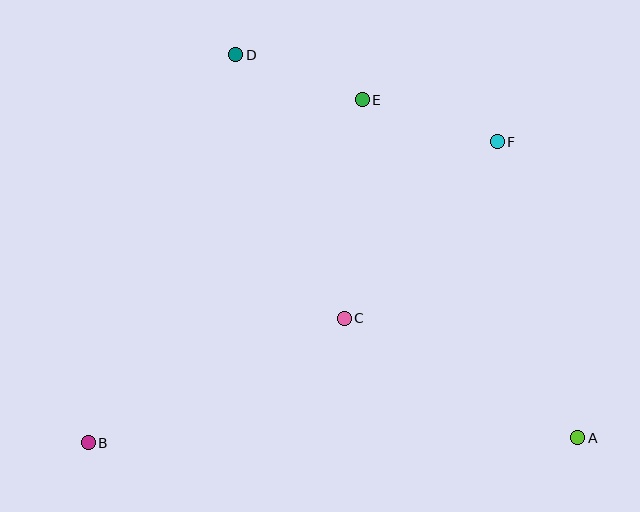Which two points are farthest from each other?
Points A and D are farthest from each other.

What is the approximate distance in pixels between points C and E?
The distance between C and E is approximately 219 pixels.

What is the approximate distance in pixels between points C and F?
The distance between C and F is approximately 234 pixels.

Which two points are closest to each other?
Points D and E are closest to each other.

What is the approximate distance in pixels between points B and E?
The distance between B and E is approximately 438 pixels.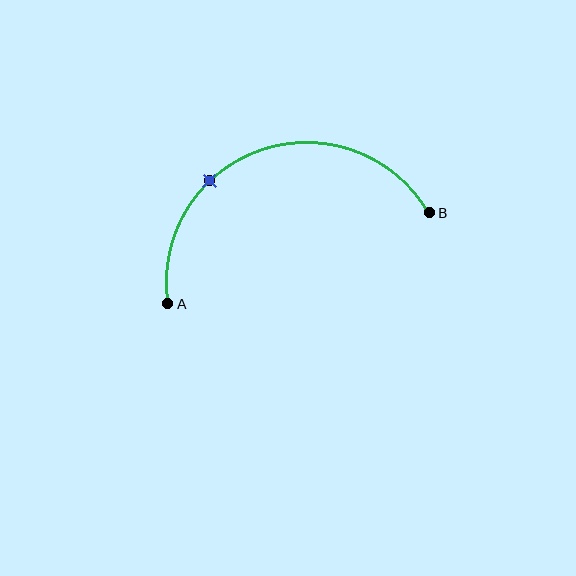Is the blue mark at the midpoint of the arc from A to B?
No. The blue mark lies on the arc but is closer to endpoint A. The arc midpoint would be at the point on the curve equidistant along the arc from both A and B.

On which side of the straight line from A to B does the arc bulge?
The arc bulges above the straight line connecting A and B.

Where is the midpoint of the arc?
The arc midpoint is the point on the curve farthest from the straight line joining A and B. It sits above that line.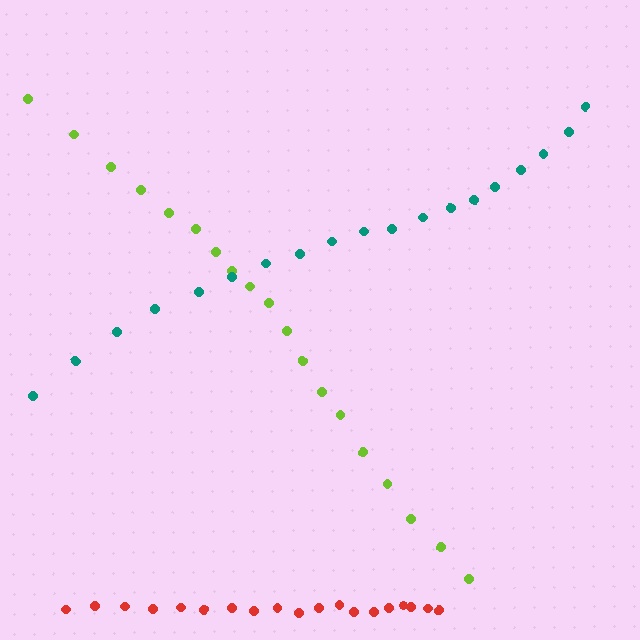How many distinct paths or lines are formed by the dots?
There are 3 distinct paths.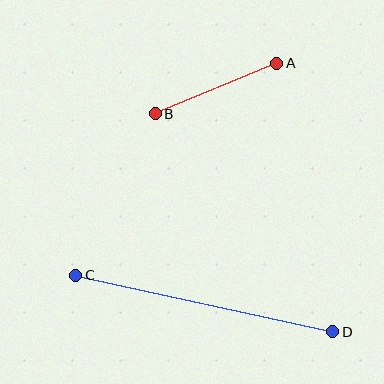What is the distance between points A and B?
The distance is approximately 132 pixels.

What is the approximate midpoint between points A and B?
The midpoint is at approximately (216, 88) pixels.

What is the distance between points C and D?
The distance is approximately 263 pixels.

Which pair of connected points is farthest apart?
Points C and D are farthest apart.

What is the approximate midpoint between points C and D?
The midpoint is at approximately (204, 303) pixels.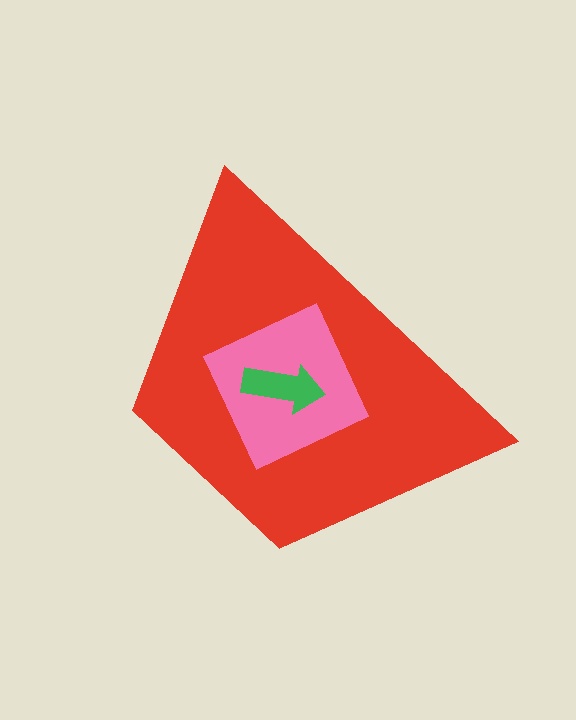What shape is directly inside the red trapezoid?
The pink square.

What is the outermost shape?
The red trapezoid.